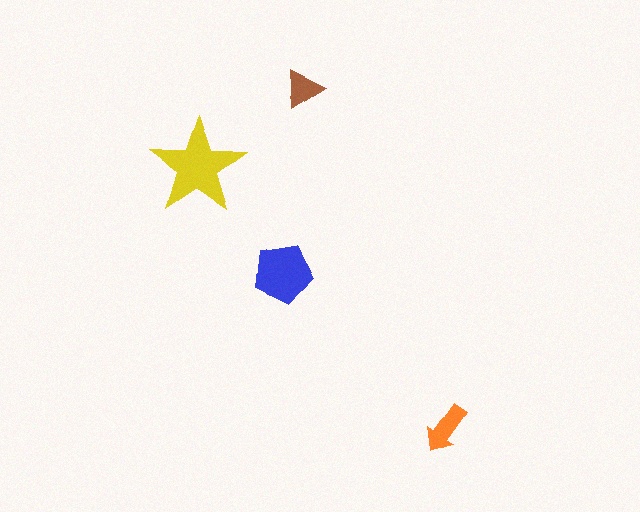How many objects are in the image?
There are 4 objects in the image.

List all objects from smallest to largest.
The brown triangle, the orange arrow, the blue pentagon, the yellow star.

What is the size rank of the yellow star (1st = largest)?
1st.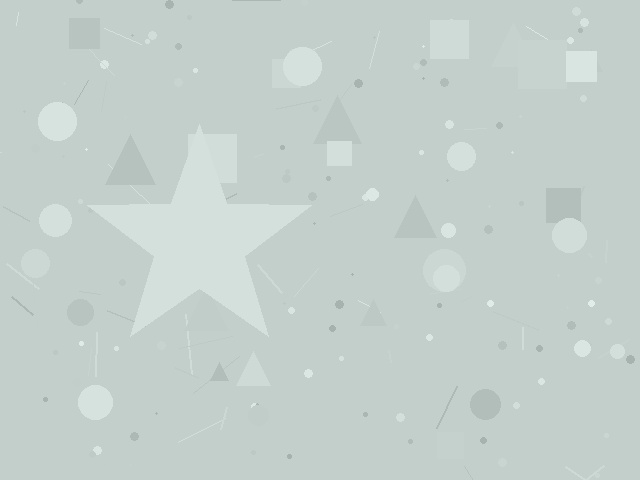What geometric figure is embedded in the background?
A star is embedded in the background.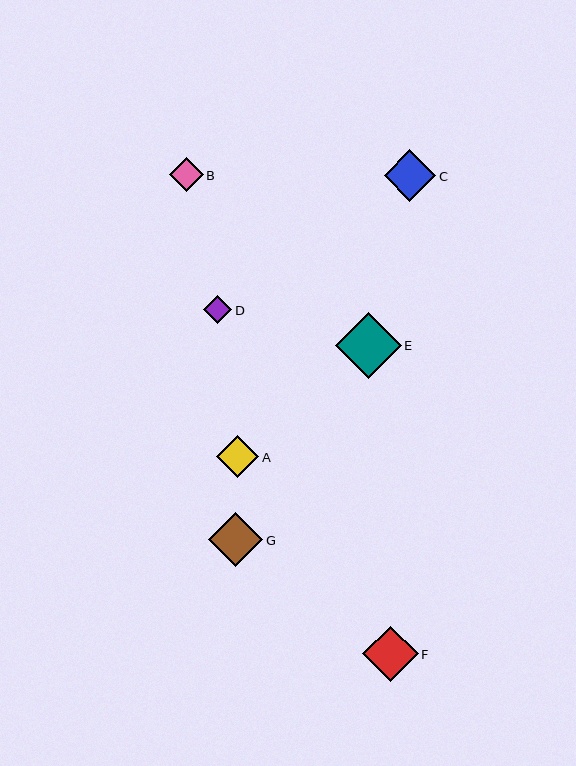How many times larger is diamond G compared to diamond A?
Diamond G is approximately 1.3 times the size of diamond A.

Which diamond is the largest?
Diamond E is the largest with a size of approximately 66 pixels.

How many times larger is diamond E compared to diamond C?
Diamond E is approximately 1.3 times the size of diamond C.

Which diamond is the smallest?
Diamond D is the smallest with a size of approximately 29 pixels.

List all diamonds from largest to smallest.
From largest to smallest: E, F, G, C, A, B, D.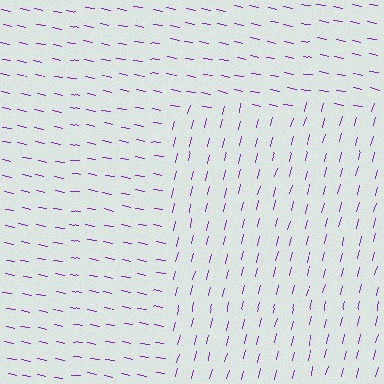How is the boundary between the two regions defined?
The boundary is defined purely by a change in line orientation (approximately 87 degrees difference). All lines are the same color and thickness.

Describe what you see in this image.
The image is filled with small purple line segments. A rectangle region in the image has lines oriented differently from the surrounding lines, creating a visible texture boundary.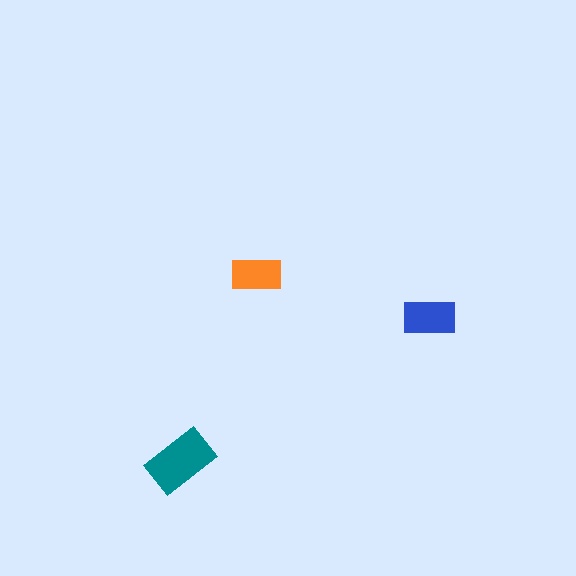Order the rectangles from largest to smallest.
the teal one, the blue one, the orange one.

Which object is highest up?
The orange rectangle is topmost.